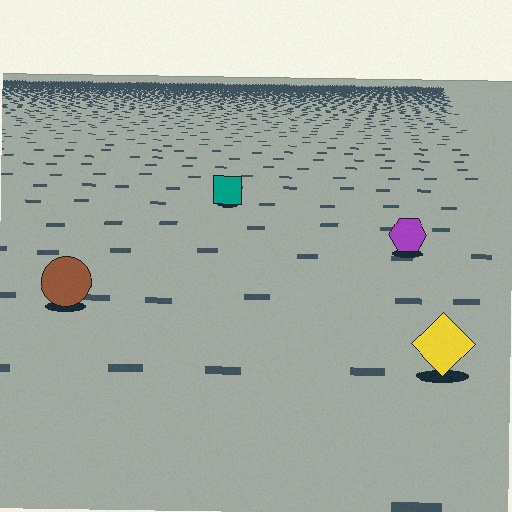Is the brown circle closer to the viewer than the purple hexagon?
Yes. The brown circle is closer — you can tell from the texture gradient: the ground texture is coarser near it.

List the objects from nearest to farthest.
From nearest to farthest: the yellow diamond, the brown circle, the purple hexagon, the teal square.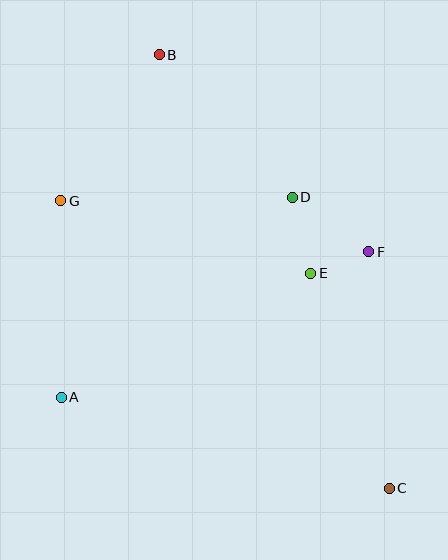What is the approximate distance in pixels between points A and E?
The distance between A and E is approximately 278 pixels.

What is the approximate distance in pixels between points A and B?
The distance between A and B is approximately 356 pixels.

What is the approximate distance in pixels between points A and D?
The distance between A and D is approximately 305 pixels.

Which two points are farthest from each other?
Points B and C are farthest from each other.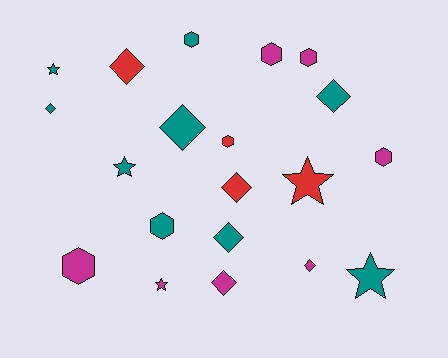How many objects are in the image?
There are 20 objects.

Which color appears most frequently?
Teal, with 9 objects.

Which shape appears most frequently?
Diamond, with 8 objects.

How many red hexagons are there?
There is 1 red hexagon.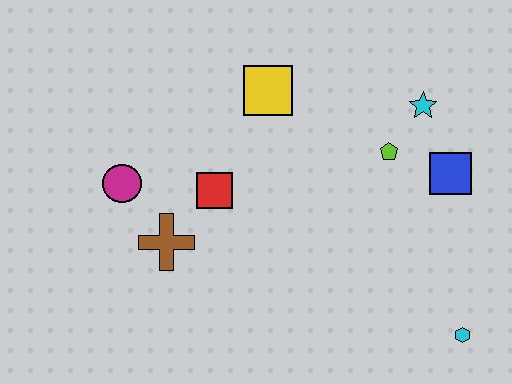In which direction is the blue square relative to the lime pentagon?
The blue square is to the right of the lime pentagon.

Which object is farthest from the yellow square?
The cyan hexagon is farthest from the yellow square.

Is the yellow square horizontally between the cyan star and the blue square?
No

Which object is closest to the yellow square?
The red square is closest to the yellow square.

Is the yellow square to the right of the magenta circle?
Yes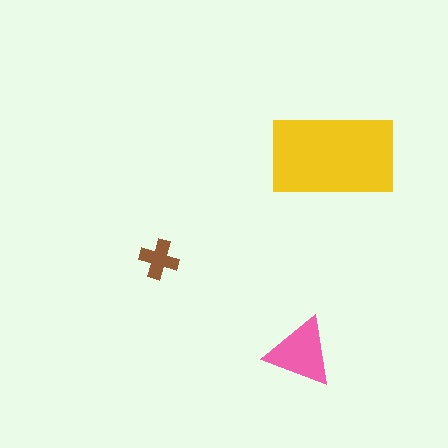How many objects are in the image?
There are 3 objects in the image.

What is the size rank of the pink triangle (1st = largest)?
2nd.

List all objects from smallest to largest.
The brown cross, the pink triangle, the yellow rectangle.